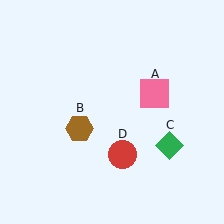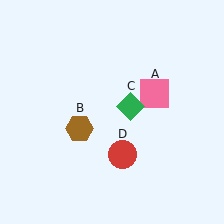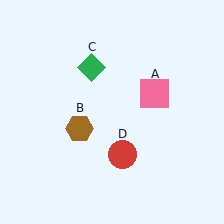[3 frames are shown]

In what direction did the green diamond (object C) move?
The green diamond (object C) moved up and to the left.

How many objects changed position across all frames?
1 object changed position: green diamond (object C).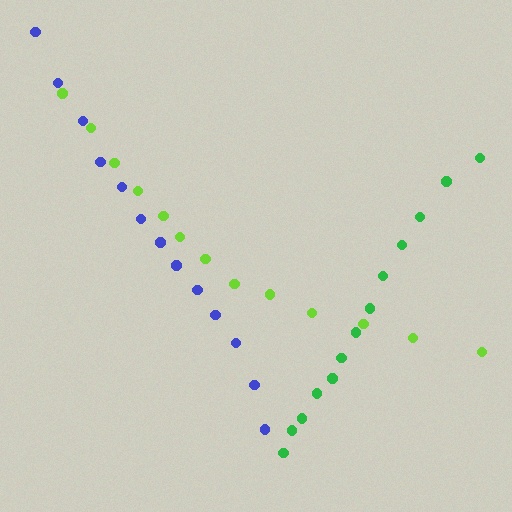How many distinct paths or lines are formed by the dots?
There are 3 distinct paths.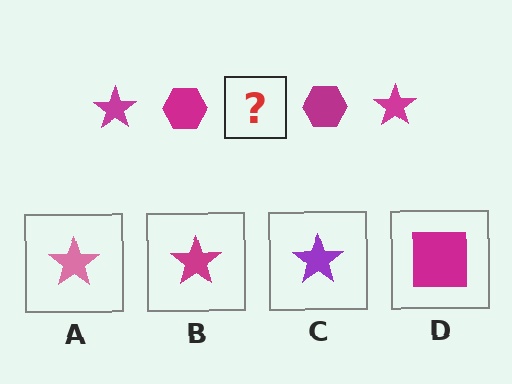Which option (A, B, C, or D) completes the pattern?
B.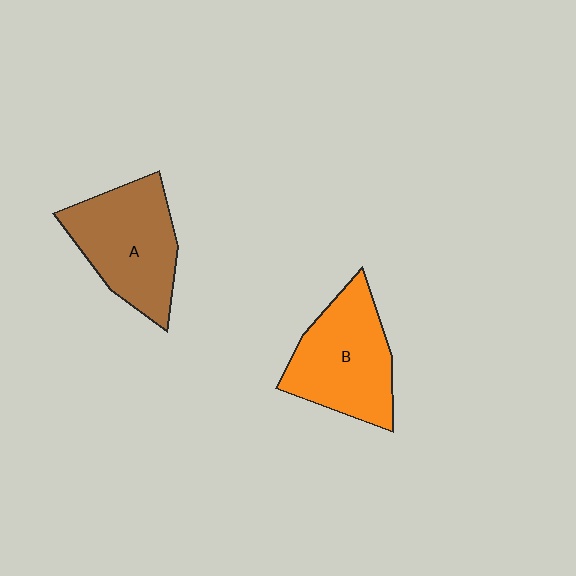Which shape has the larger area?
Shape A (brown).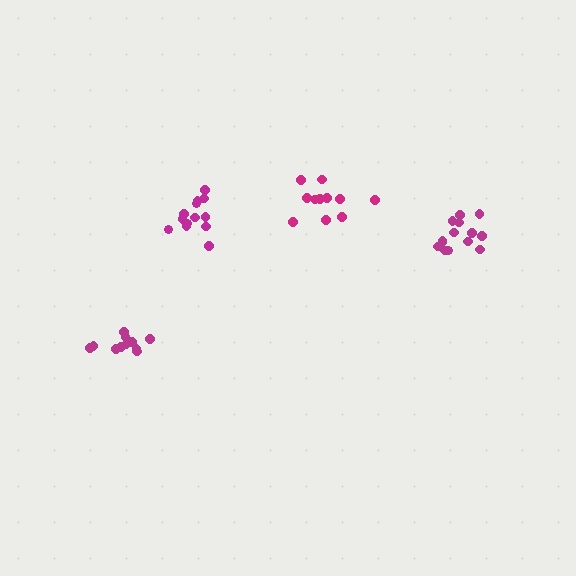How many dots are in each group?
Group 1: 14 dots, Group 2: 11 dots, Group 3: 13 dots, Group 4: 11 dots (49 total).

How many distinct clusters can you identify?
There are 4 distinct clusters.